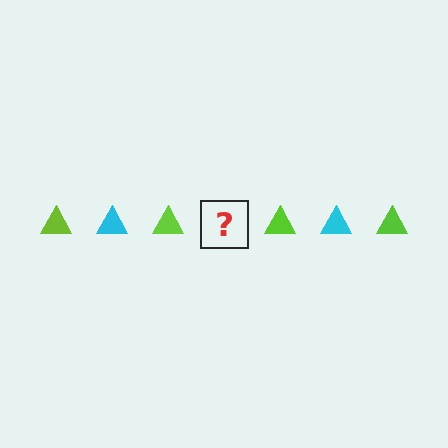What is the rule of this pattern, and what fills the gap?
The rule is that the pattern cycles through lime, cyan triangles. The gap should be filled with a cyan triangle.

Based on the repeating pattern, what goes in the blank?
The blank should be a cyan triangle.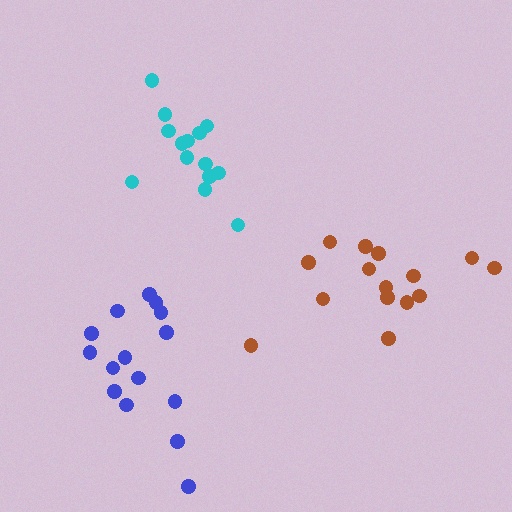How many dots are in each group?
Group 1: 15 dots, Group 2: 15 dots, Group 3: 14 dots (44 total).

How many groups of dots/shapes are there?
There are 3 groups.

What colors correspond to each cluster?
The clusters are colored: brown, blue, cyan.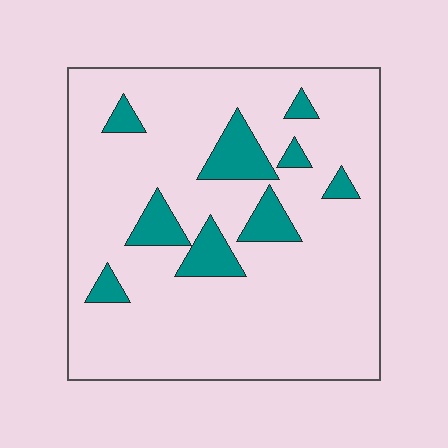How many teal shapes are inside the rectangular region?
9.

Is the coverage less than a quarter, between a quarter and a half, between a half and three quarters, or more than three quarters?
Less than a quarter.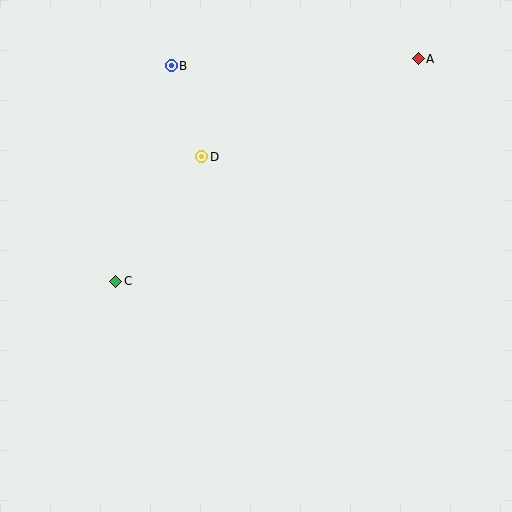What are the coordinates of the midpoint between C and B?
The midpoint between C and B is at (144, 173).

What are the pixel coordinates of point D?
Point D is at (202, 157).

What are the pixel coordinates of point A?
Point A is at (418, 59).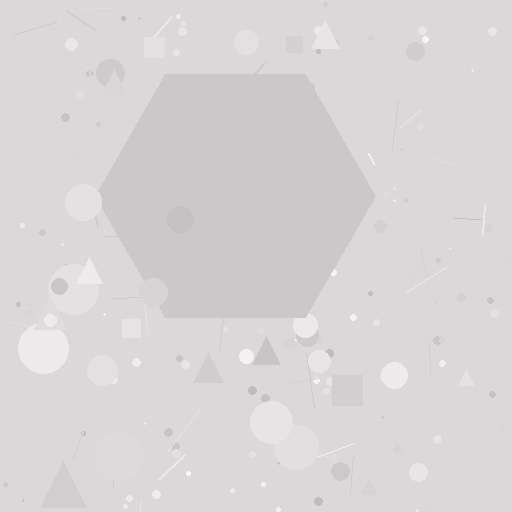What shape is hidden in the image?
A hexagon is hidden in the image.